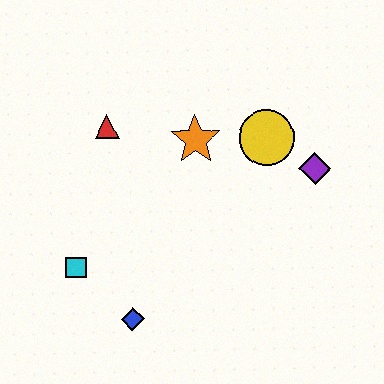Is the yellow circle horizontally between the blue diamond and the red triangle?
No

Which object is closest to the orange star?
The yellow circle is closest to the orange star.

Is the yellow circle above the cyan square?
Yes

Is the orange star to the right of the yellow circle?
No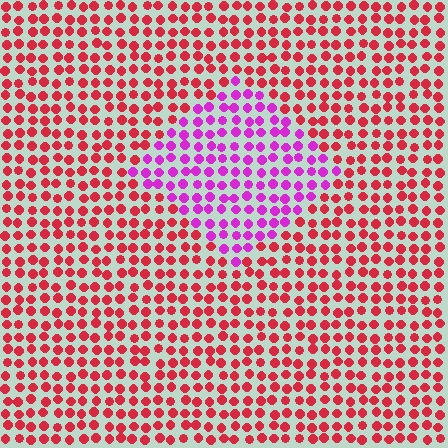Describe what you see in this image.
The image is filled with small red elements in a uniform arrangement. A diamond-shaped region is visible where the elements are tinted to a slightly different hue, forming a subtle color boundary.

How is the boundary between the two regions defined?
The boundary is defined purely by a slight shift in hue (about 50 degrees). Spacing, size, and orientation are identical on both sides.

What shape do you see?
I see a diamond.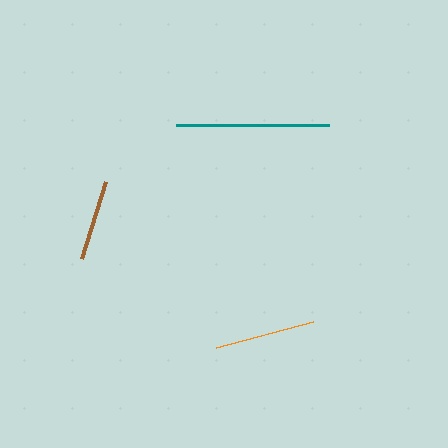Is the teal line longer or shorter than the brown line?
The teal line is longer than the brown line.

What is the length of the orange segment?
The orange segment is approximately 101 pixels long.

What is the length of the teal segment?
The teal segment is approximately 153 pixels long.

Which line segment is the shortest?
The brown line is the shortest at approximately 80 pixels.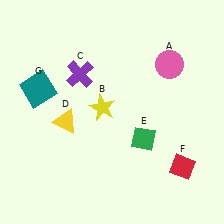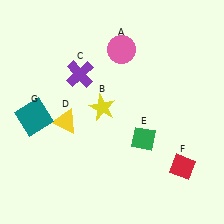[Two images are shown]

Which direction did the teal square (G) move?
The teal square (G) moved down.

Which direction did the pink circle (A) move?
The pink circle (A) moved left.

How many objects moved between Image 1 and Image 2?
2 objects moved between the two images.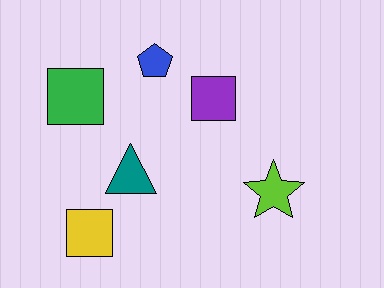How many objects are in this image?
There are 6 objects.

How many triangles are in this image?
There is 1 triangle.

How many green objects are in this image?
There is 1 green object.